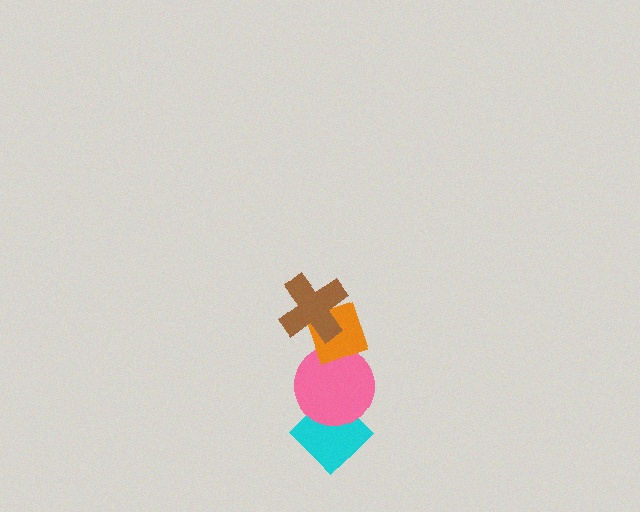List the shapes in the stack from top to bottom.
From top to bottom: the brown cross, the orange diamond, the pink circle, the cyan diamond.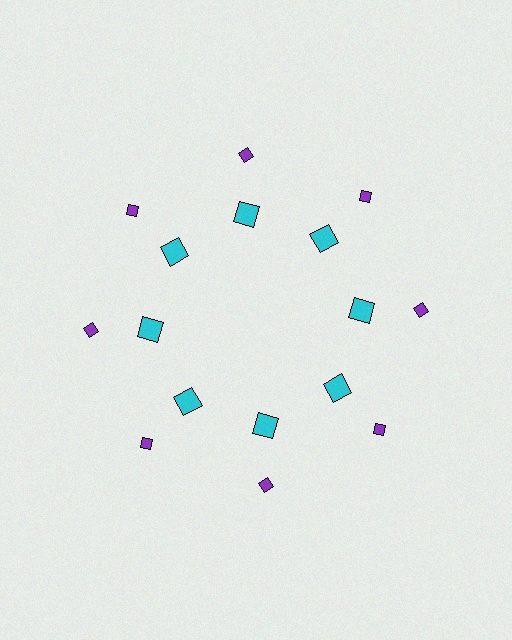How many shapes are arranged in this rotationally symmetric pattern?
There are 16 shapes, arranged in 8 groups of 2.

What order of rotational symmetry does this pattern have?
This pattern has 8-fold rotational symmetry.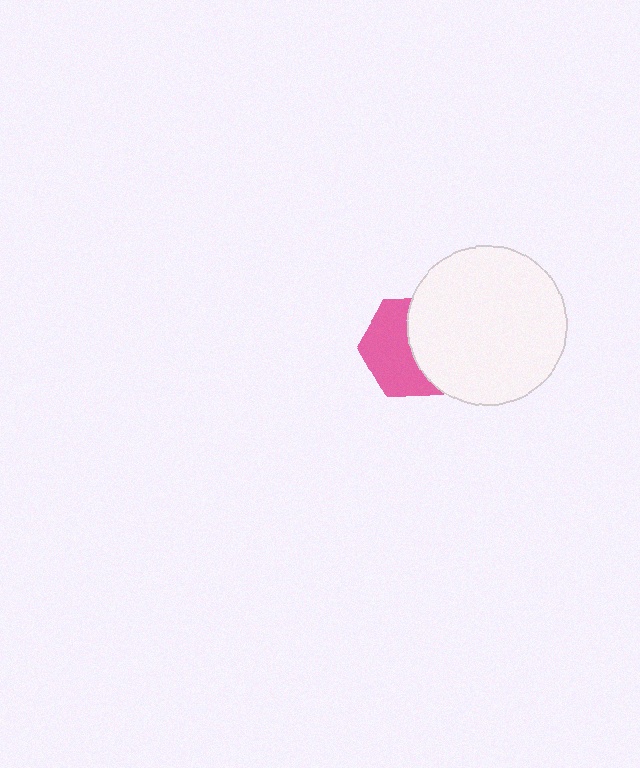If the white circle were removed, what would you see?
You would see the complete pink hexagon.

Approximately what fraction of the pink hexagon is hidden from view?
Roughly 47% of the pink hexagon is hidden behind the white circle.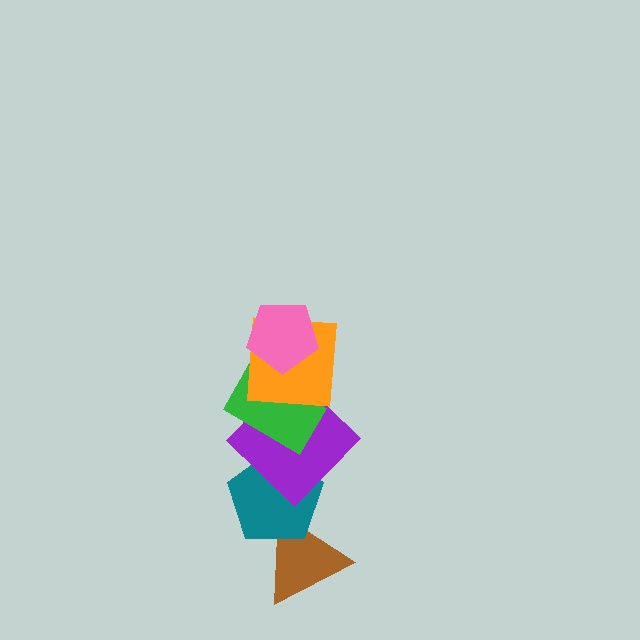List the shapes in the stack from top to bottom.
From top to bottom: the pink pentagon, the orange square, the green rectangle, the purple diamond, the teal pentagon, the brown triangle.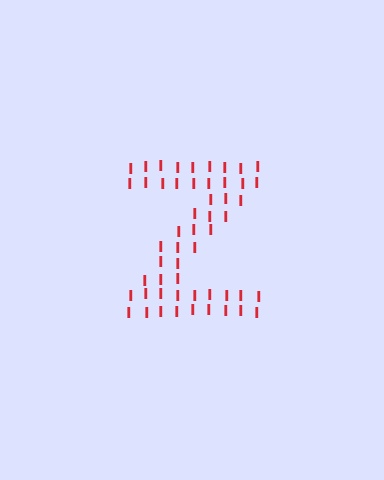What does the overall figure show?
The overall figure shows the letter Z.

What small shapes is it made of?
It is made of small letter I's.